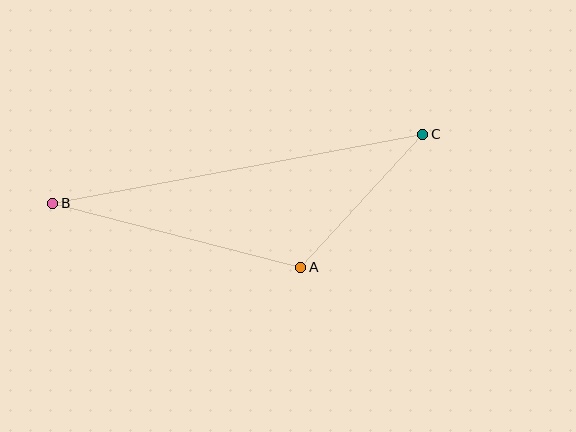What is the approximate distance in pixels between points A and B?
The distance between A and B is approximately 256 pixels.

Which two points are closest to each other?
Points A and C are closest to each other.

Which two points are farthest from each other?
Points B and C are farthest from each other.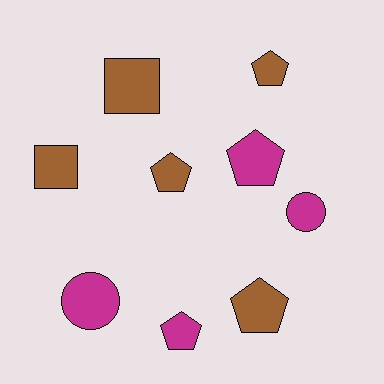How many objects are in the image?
There are 9 objects.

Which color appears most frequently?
Brown, with 5 objects.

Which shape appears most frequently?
Pentagon, with 5 objects.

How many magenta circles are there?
There are 2 magenta circles.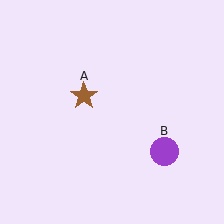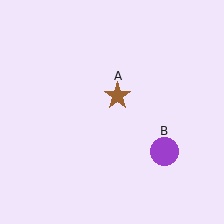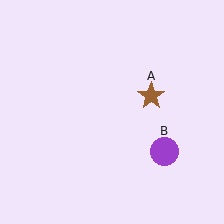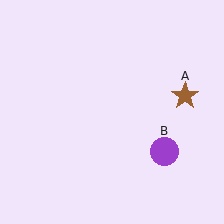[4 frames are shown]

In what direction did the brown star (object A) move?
The brown star (object A) moved right.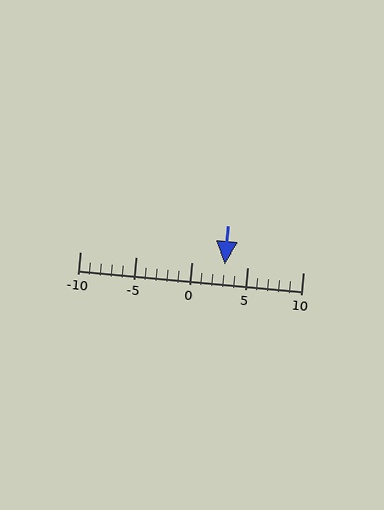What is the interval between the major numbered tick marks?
The major tick marks are spaced 5 units apart.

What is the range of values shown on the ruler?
The ruler shows values from -10 to 10.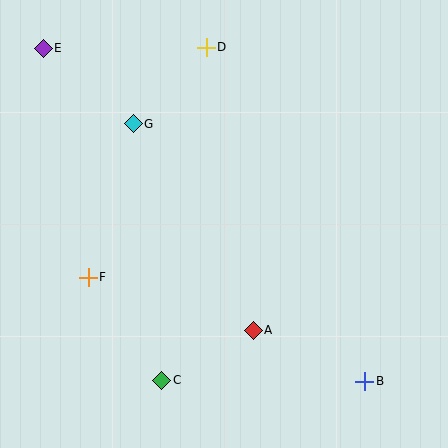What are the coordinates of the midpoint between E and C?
The midpoint between E and C is at (102, 214).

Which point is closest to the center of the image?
Point A at (253, 330) is closest to the center.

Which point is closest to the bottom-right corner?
Point B is closest to the bottom-right corner.